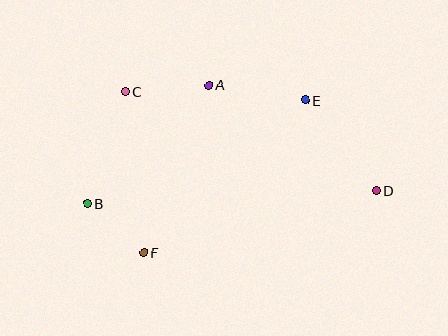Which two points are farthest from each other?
Points B and D are farthest from each other.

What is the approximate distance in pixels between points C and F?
The distance between C and F is approximately 161 pixels.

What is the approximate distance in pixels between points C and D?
The distance between C and D is approximately 269 pixels.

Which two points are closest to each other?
Points B and F are closest to each other.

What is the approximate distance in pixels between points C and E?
The distance between C and E is approximately 180 pixels.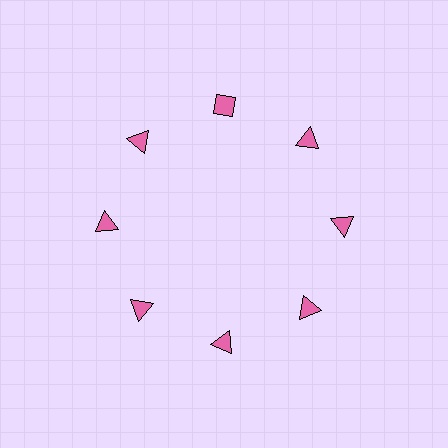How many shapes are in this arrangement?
There are 8 shapes arranged in a ring pattern.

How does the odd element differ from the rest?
It has a different shape: diamond instead of triangle.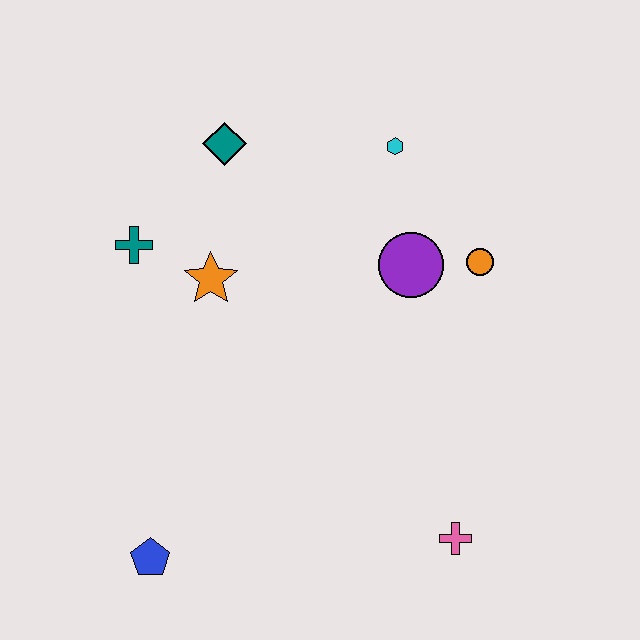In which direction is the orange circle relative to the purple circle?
The orange circle is to the right of the purple circle.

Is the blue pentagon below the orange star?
Yes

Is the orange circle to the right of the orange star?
Yes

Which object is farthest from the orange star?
The pink cross is farthest from the orange star.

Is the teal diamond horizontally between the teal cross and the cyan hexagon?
Yes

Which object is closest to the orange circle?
The purple circle is closest to the orange circle.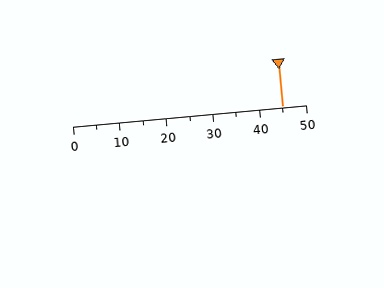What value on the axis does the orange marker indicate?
The marker indicates approximately 45.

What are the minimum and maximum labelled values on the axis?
The axis runs from 0 to 50.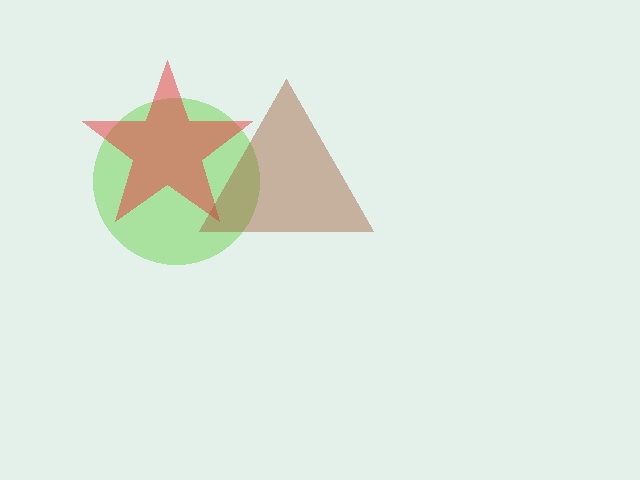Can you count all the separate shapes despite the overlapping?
Yes, there are 3 separate shapes.